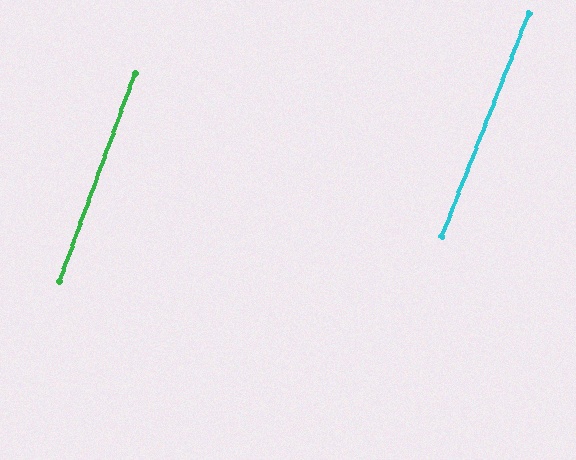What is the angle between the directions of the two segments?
Approximately 1 degree.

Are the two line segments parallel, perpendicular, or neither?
Parallel — their directions differ by only 1.3°.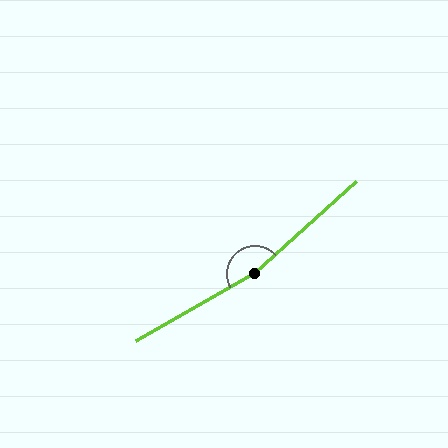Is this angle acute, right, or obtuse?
It is obtuse.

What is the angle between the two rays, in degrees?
Approximately 167 degrees.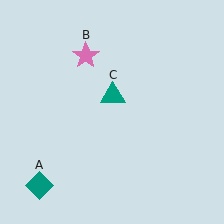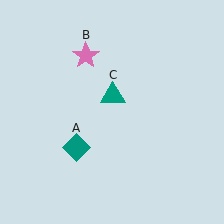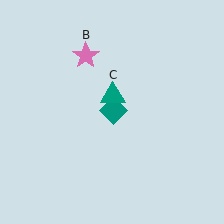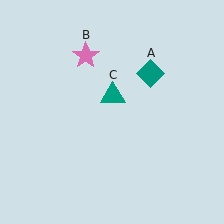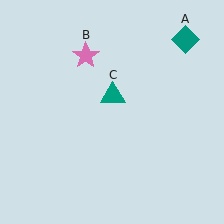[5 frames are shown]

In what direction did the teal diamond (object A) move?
The teal diamond (object A) moved up and to the right.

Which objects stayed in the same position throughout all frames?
Pink star (object B) and teal triangle (object C) remained stationary.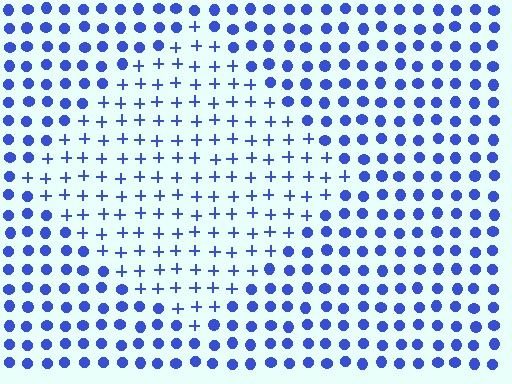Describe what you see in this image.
The image is filled with small blue elements arranged in a uniform grid. A diamond-shaped region contains plus signs, while the surrounding area contains circles. The boundary is defined purely by the change in element shape.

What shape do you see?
I see a diamond.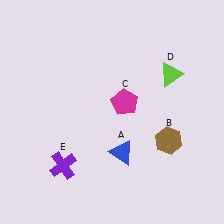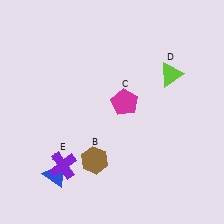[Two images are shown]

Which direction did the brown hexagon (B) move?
The brown hexagon (B) moved left.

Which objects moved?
The objects that moved are: the blue triangle (A), the brown hexagon (B).